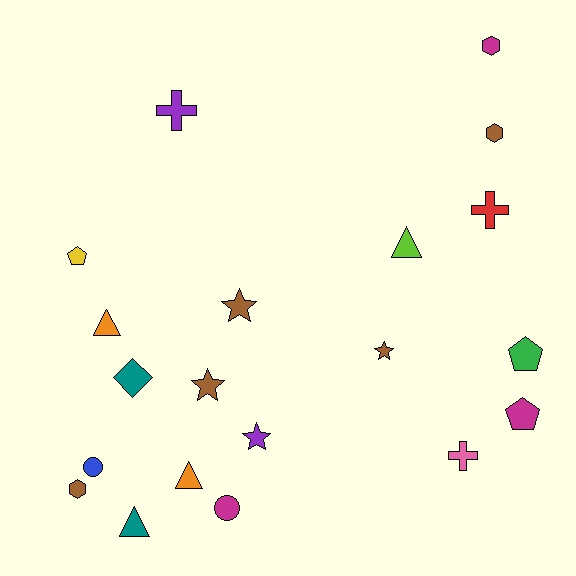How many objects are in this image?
There are 20 objects.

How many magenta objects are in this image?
There are 3 magenta objects.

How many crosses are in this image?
There are 3 crosses.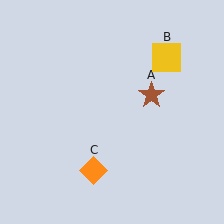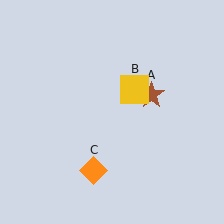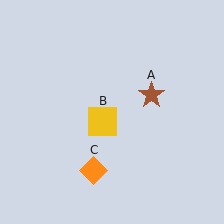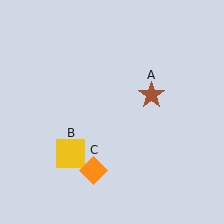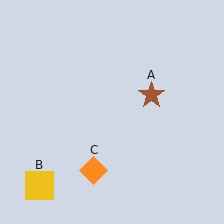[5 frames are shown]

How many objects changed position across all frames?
1 object changed position: yellow square (object B).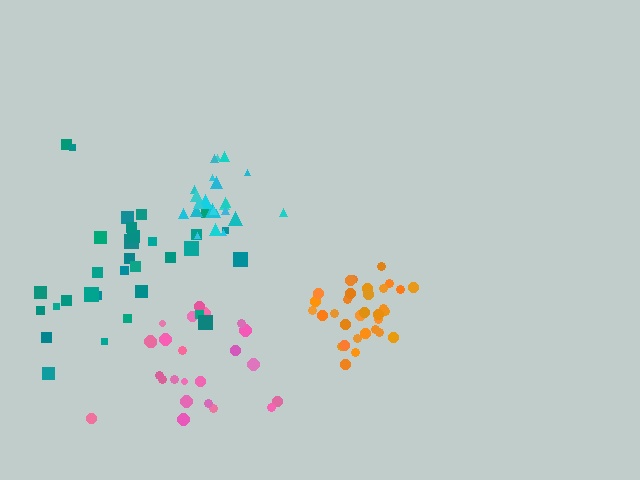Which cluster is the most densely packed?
Cyan.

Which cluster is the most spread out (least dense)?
Teal.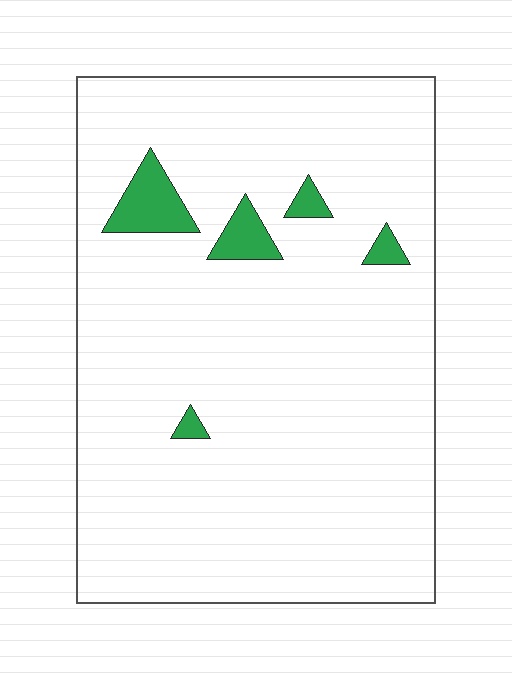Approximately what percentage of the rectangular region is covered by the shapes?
Approximately 5%.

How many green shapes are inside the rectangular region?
5.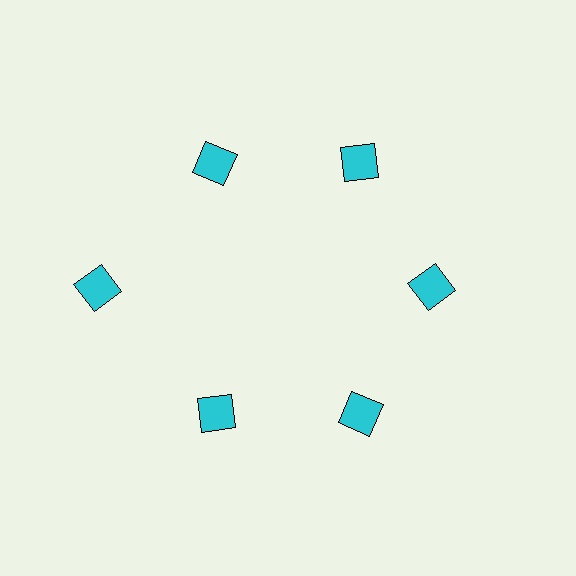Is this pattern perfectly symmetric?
No. The 6 cyan squares are arranged in a ring, but one element near the 9 o'clock position is pushed outward from the center, breaking the 6-fold rotational symmetry.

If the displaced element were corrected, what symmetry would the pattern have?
It would have 6-fold rotational symmetry — the pattern would map onto itself every 60 degrees.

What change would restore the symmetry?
The symmetry would be restored by moving it inward, back onto the ring so that all 6 squares sit at equal angles and equal distance from the center.